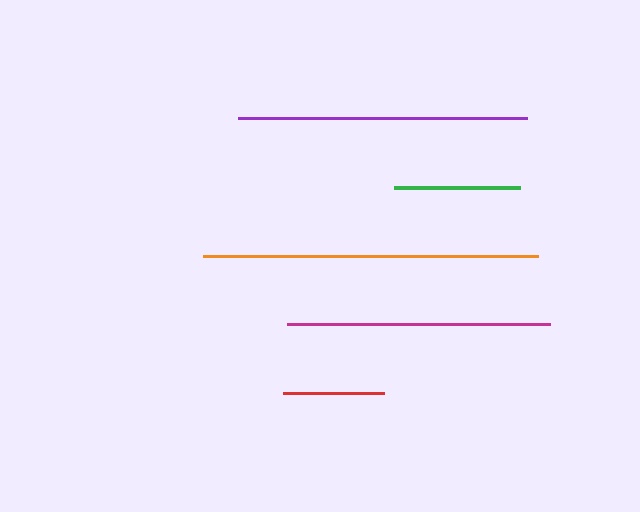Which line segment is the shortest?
The red line is the shortest at approximately 100 pixels.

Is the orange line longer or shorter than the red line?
The orange line is longer than the red line.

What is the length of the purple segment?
The purple segment is approximately 289 pixels long.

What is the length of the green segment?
The green segment is approximately 126 pixels long.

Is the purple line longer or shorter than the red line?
The purple line is longer than the red line.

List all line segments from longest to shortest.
From longest to shortest: orange, purple, magenta, green, red.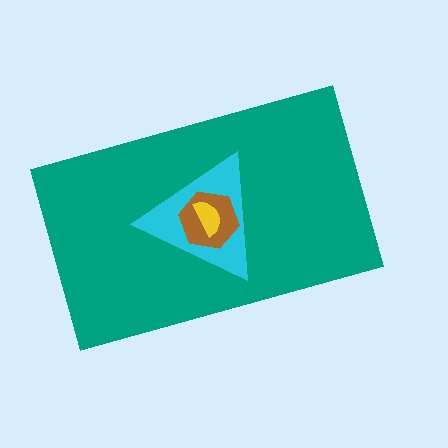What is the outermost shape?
The teal rectangle.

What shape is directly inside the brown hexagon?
The yellow semicircle.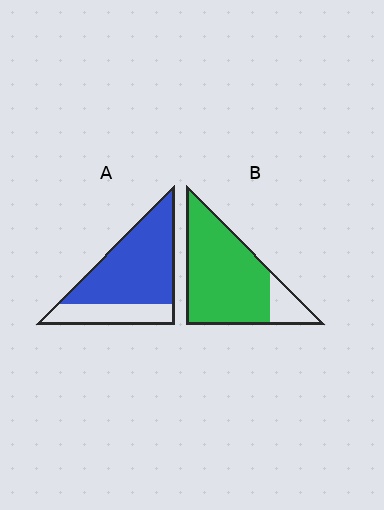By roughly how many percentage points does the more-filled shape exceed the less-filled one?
By roughly 10 percentage points (B over A).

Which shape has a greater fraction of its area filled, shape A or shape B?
Shape B.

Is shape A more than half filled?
Yes.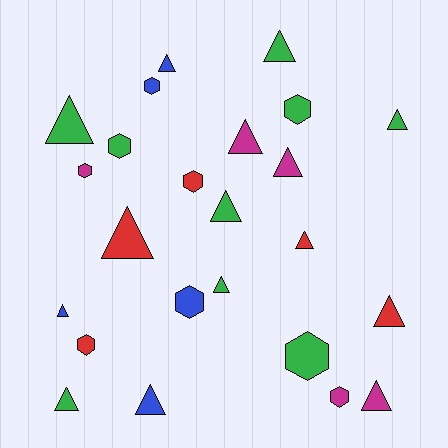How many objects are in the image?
There are 24 objects.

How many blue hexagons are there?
There are 2 blue hexagons.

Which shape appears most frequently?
Triangle, with 15 objects.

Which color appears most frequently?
Green, with 9 objects.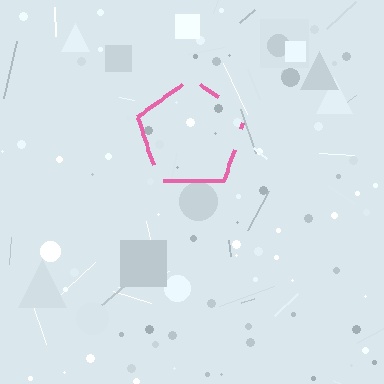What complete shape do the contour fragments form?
The contour fragments form a pentagon.